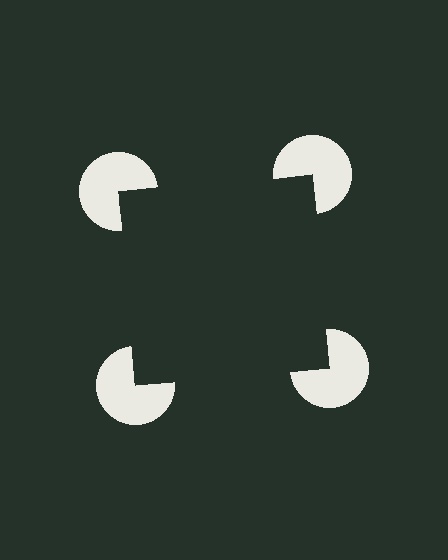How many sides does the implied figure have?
4 sides.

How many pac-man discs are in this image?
There are 4 — one at each vertex of the illusory square.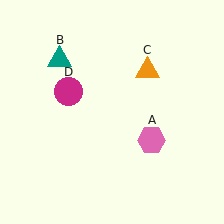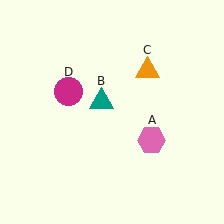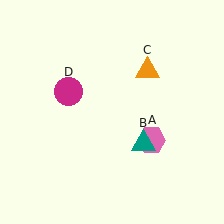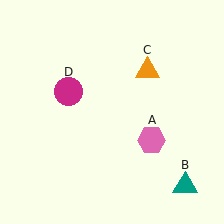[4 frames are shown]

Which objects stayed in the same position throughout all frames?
Pink hexagon (object A) and orange triangle (object C) and magenta circle (object D) remained stationary.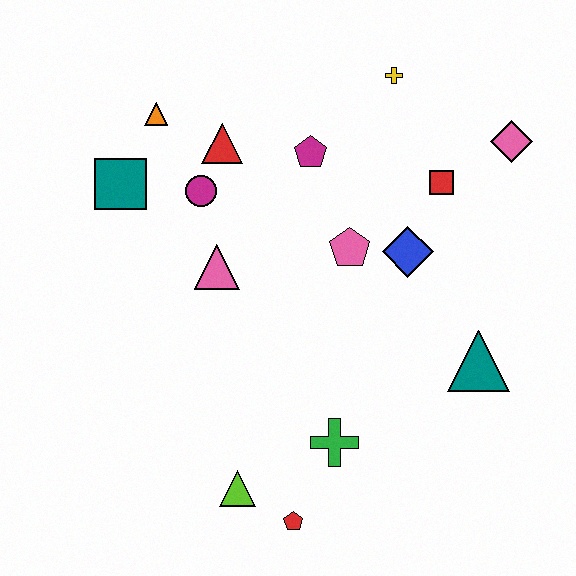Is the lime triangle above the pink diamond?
No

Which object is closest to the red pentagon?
The lime triangle is closest to the red pentagon.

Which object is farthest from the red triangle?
The red pentagon is farthest from the red triangle.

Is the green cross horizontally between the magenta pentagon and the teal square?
No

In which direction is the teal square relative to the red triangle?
The teal square is to the left of the red triangle.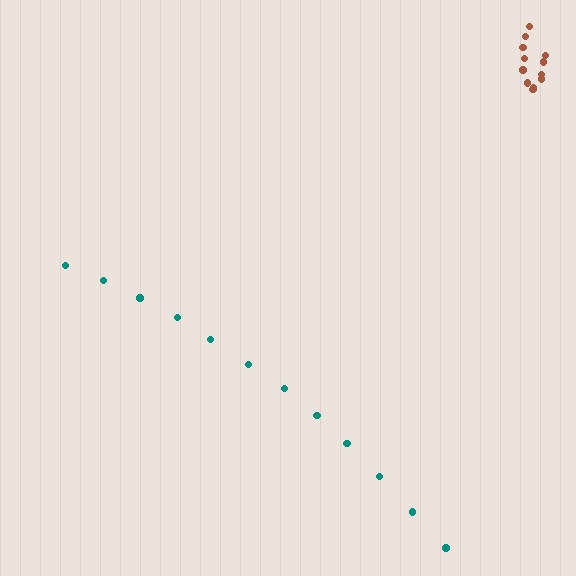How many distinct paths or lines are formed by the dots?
There are 2 distinct paths.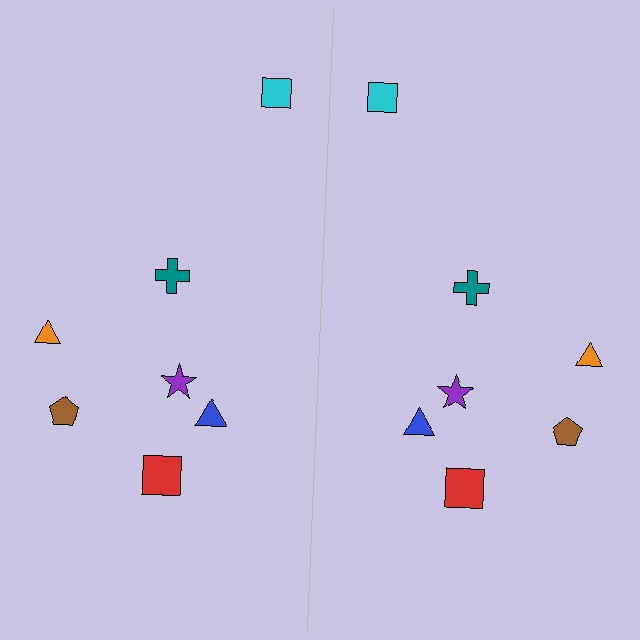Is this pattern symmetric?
Yes, this pattern has bilateral (reflection) symmetry.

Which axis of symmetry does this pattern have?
The pattern has a vertical axis of symmetry running through the center of the image.